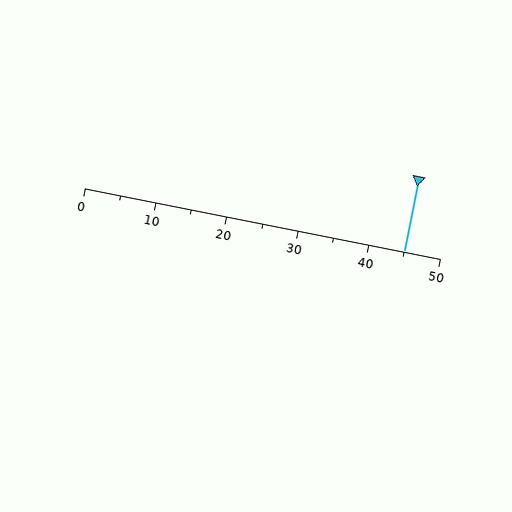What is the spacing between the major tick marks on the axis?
The major ticks are spaced 10 apart.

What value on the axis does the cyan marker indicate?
The marker indicates approximately 45.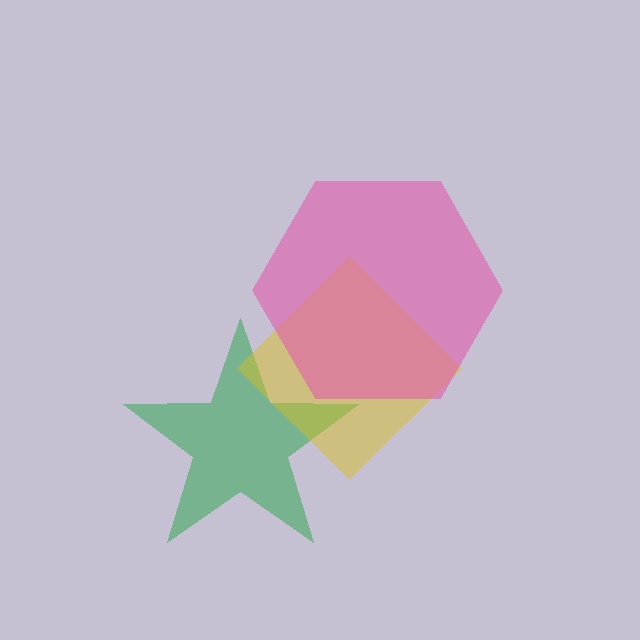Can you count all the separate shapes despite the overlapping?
Yes, there are 3 separate shapes.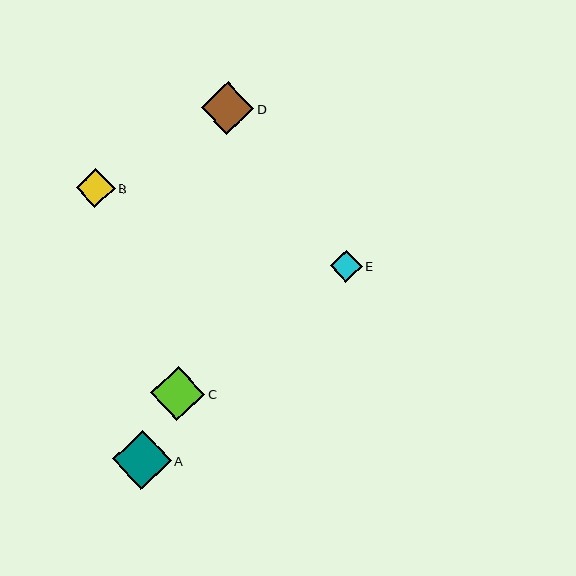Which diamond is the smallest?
Diamond E is the smallest with a size of approximately 32 pixels.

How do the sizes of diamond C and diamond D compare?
Diamond C and diamond D are approximately the same size.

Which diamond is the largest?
Diamond A is the largest with a size of approximately 59 pixels.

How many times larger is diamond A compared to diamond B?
Diamond A is approximately 1.5 times the size of diamond B.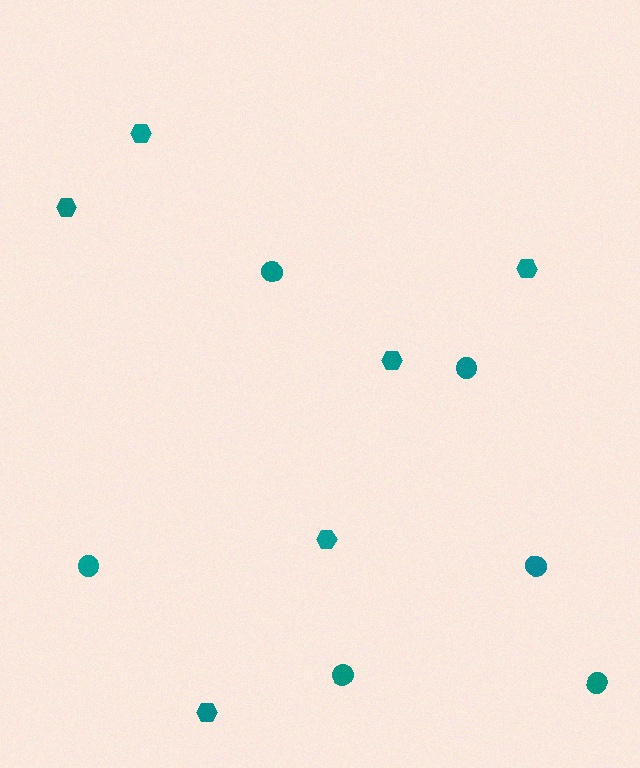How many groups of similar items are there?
There are 2 groups: one group of hexagons (6) and one group of circles (6).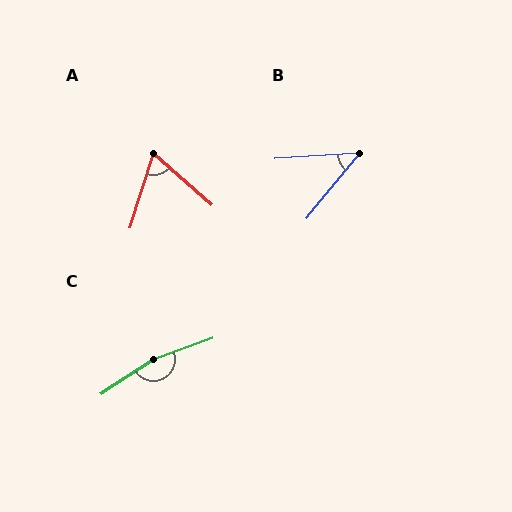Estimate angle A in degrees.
Approximately 66 degrees.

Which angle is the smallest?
B, at approximately 47 degrees.